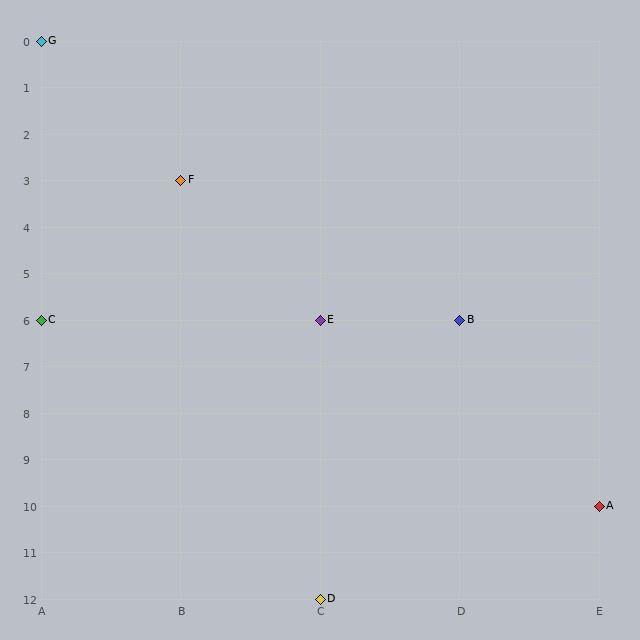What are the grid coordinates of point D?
Point D is at grid coordinates (C, 12).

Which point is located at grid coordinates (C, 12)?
Point D is at (C, 12).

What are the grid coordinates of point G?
Point G is at grid coordinates (A, 0).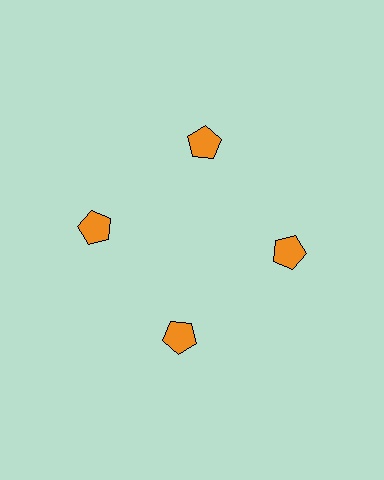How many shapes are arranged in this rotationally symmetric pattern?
There are 4 shapes, arranged in 4 groups of 1.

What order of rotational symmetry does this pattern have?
This pattern has 4-fold rotational symmetry.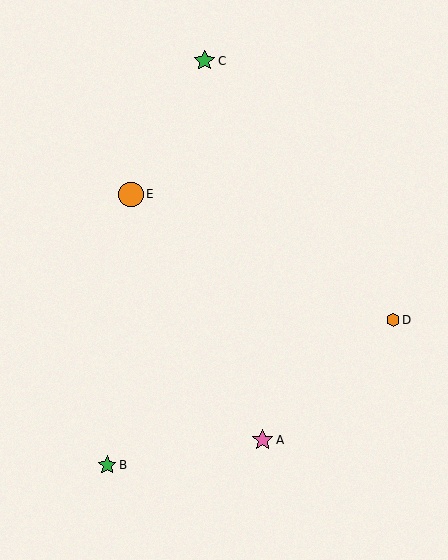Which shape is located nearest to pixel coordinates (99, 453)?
The green star (labeled B) at (107, 465) is nearest to that location.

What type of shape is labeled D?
Shape D is an orange hexagon.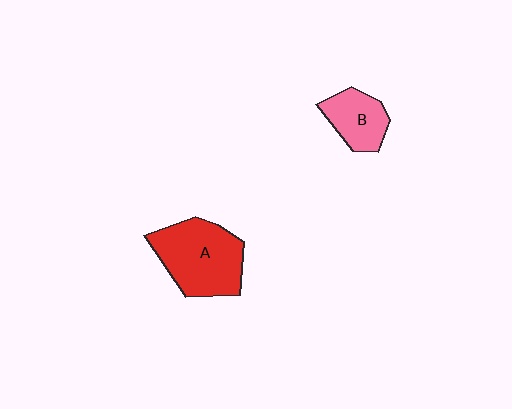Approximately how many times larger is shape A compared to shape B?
Approximately 1.9 times.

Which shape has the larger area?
Shape A (red).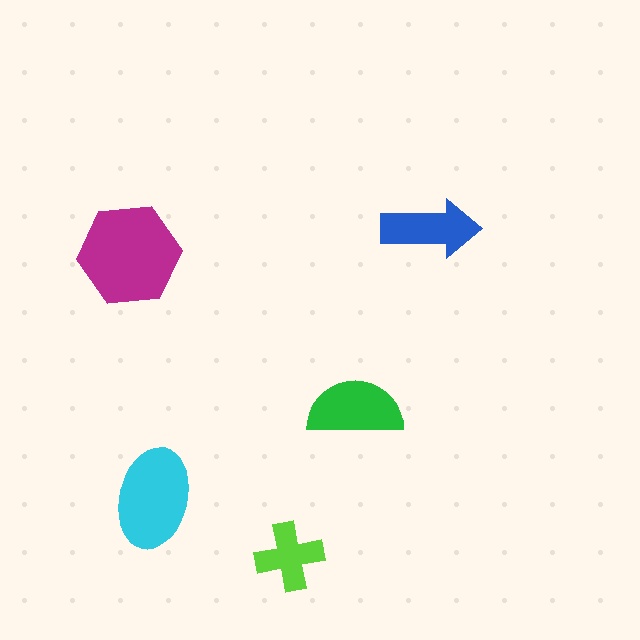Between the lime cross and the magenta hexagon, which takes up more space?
The magenta hexagon.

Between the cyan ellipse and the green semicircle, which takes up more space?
The cyan ellipse.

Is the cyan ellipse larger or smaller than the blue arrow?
Larger.